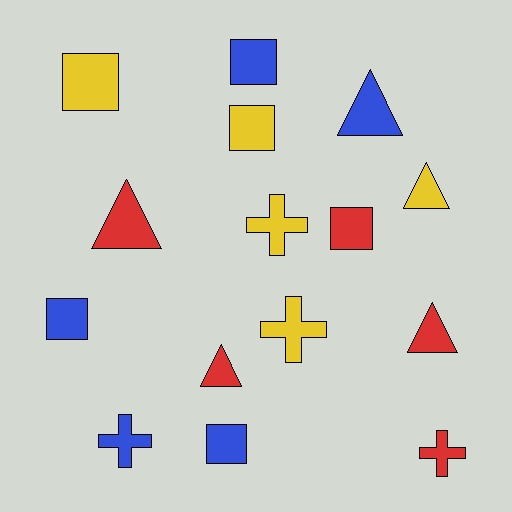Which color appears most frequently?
Blue, with 5 objects.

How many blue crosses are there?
There is 1 blue cross.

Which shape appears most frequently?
Square, with 6 objects.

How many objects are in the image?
There are 15 objects.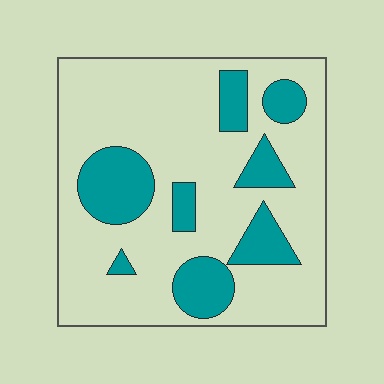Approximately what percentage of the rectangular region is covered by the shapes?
Approximately 25%.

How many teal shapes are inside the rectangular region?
8.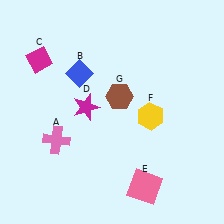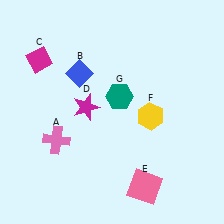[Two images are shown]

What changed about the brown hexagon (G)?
In Image 1, G is brown. In Image 2, it changed to teal.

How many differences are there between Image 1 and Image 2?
There is 1 difference between the two images.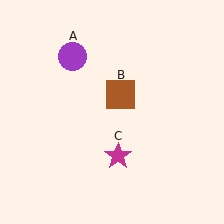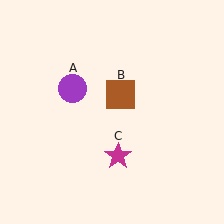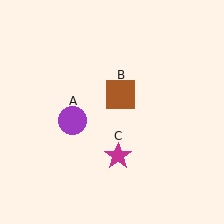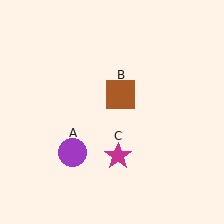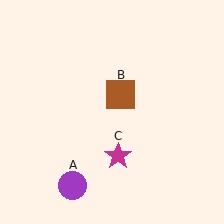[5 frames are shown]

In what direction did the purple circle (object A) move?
The purple circle (object A) moved down.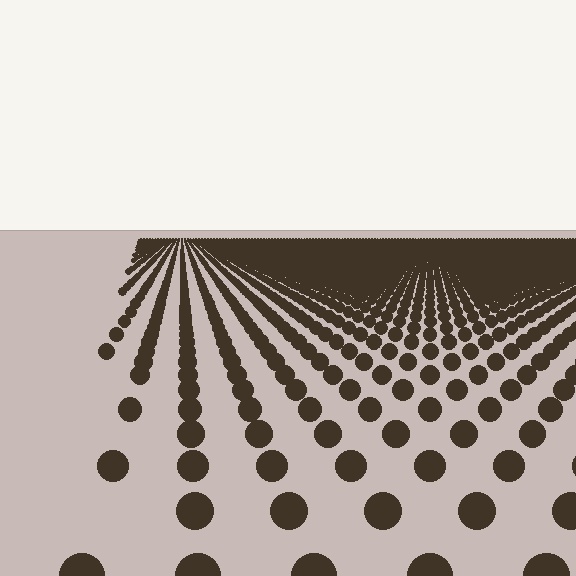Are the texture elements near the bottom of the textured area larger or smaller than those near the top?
Larger. Near the bottom, elements are closer to the viewer and appear at a bigger on-screen size.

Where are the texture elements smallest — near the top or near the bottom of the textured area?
Near the top.